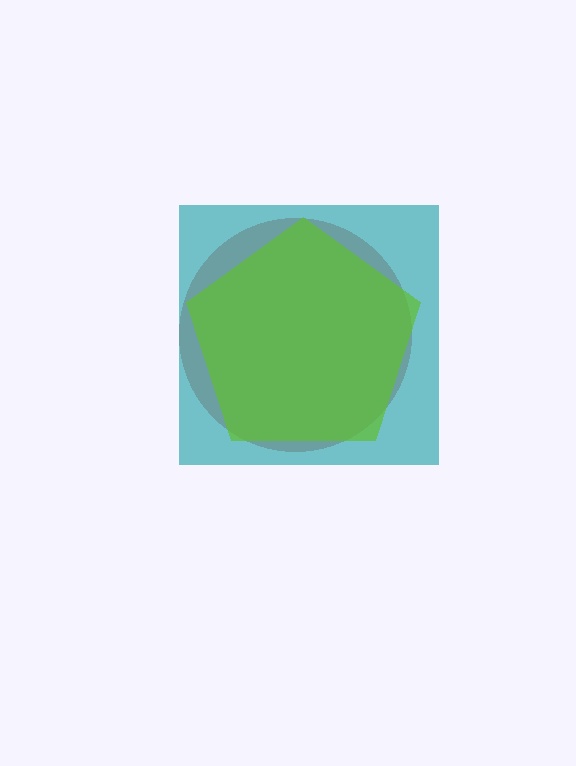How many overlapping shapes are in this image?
There are 3 overlapping shapes in the image.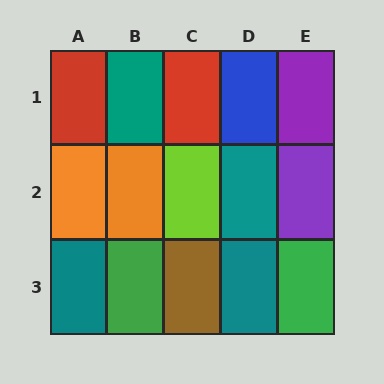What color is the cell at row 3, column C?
Brown.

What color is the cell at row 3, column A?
Teal.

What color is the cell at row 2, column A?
Orange.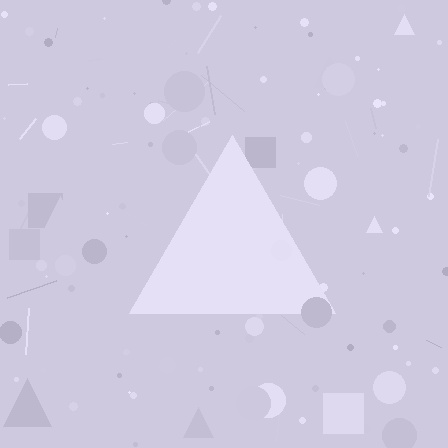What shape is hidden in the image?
A triangle is hidden in the image.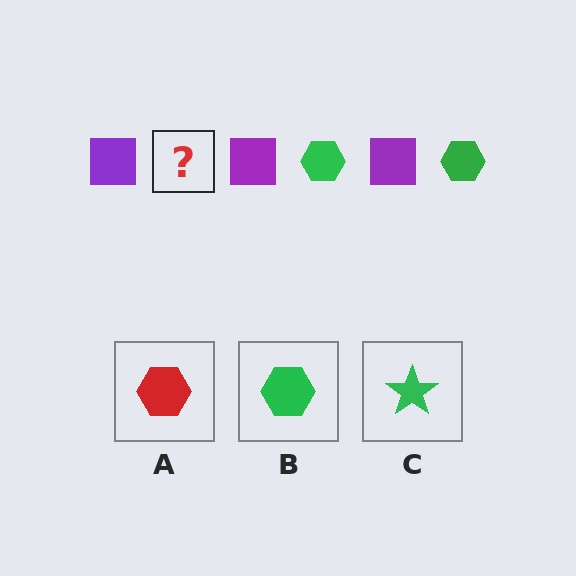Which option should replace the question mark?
Option B.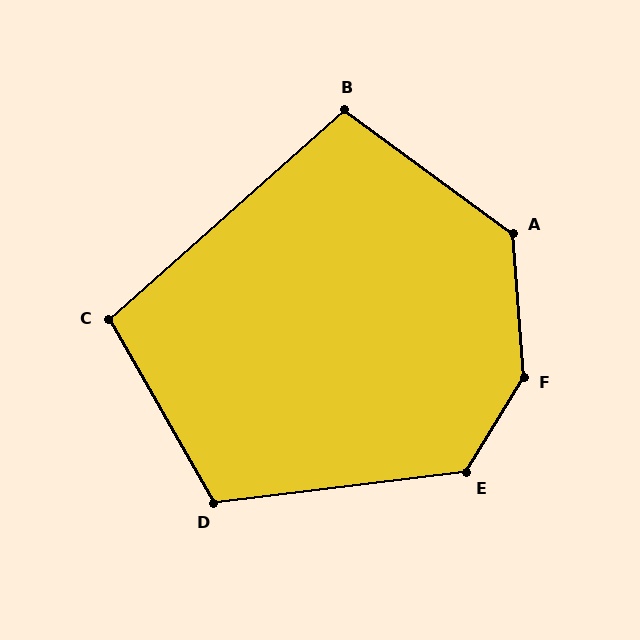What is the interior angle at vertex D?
Approximately 113 degrees (obtuse).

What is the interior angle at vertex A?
Approximately 131 degrees (obtuse).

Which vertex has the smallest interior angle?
C, at approximately 102 degrees.